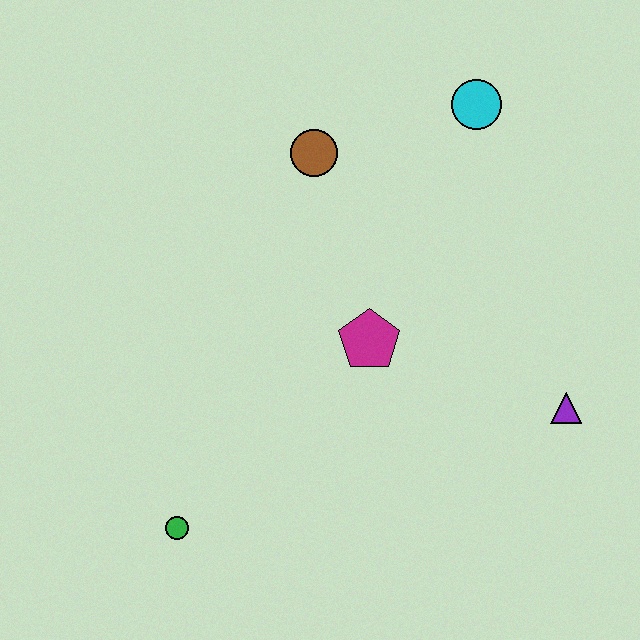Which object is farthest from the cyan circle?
The green circle is farthest from the cyan circle.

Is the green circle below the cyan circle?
Yes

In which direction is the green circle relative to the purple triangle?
The green circle is to the left of the purple triangle.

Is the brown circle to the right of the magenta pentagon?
No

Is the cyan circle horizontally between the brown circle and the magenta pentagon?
No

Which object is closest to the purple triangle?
The magenta pentagon is closest to the purple triangle.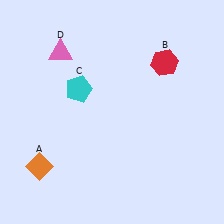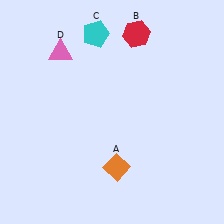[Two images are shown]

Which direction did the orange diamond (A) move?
The orange diamond (A) moved right.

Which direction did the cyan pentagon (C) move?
The cyan pentagon (C) moved up.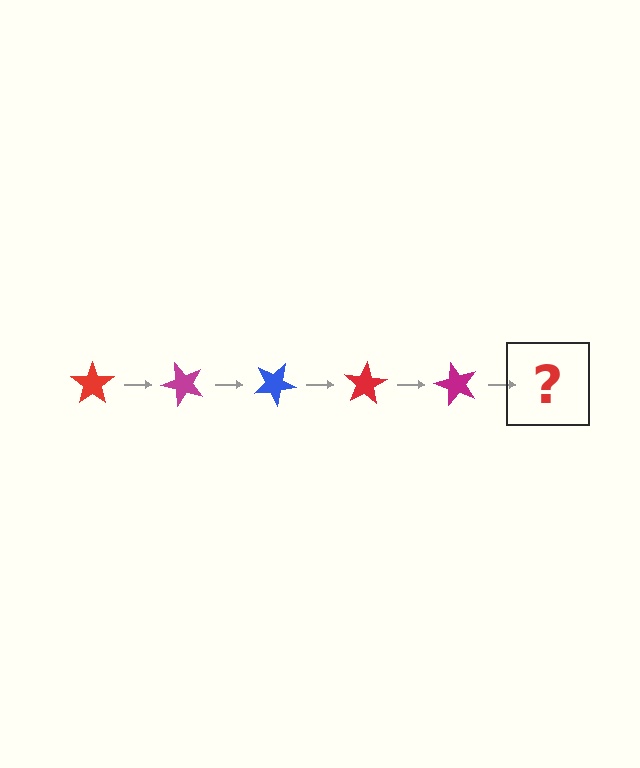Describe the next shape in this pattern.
It should be a blue star, rotated 250 degrees from the start.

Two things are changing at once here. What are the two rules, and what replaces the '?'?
The two rules are that it rotates 50 degrees each step and the color cycles through red, magenta, and blue. The '?' should be a blue star, rotated 250 degrees from the start.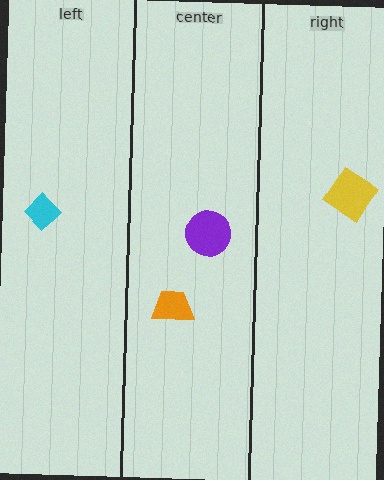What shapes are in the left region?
The cyan diamond.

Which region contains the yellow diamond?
The right region.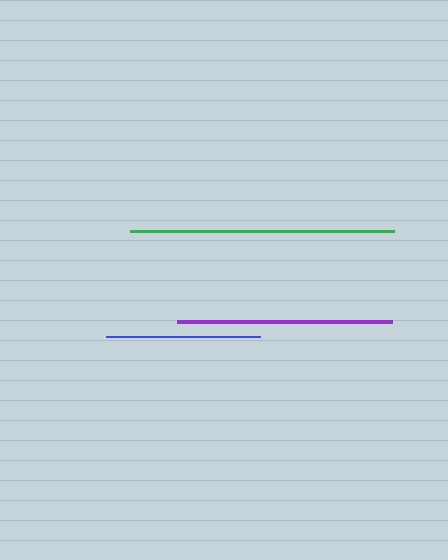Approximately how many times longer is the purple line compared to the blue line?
The purple line is approximately 1.4 times the length of the blue line.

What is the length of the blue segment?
The blue segment is approximately 154 pixels long.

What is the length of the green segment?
The green segment is approximately 263 pixels long.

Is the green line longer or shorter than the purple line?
The green line is longer than the purple line.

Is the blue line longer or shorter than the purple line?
The purple line is longer than the blue line.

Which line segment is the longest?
The green line is the longest at approximately 263 pixels.